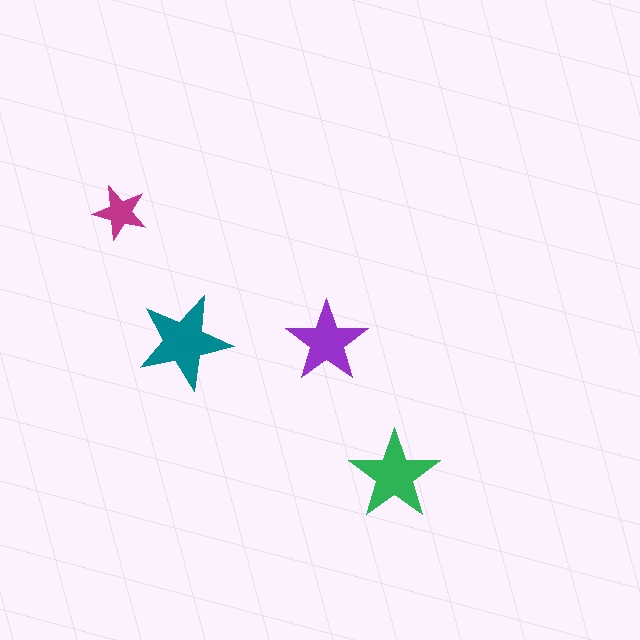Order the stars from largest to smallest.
the teal one, the green one, the purple one, the magenta one.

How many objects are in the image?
There are 4 objects in the image.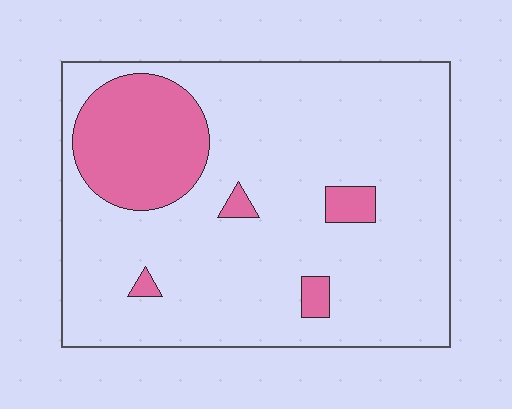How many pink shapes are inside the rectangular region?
5.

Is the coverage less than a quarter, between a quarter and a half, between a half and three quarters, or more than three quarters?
Less than a quarter.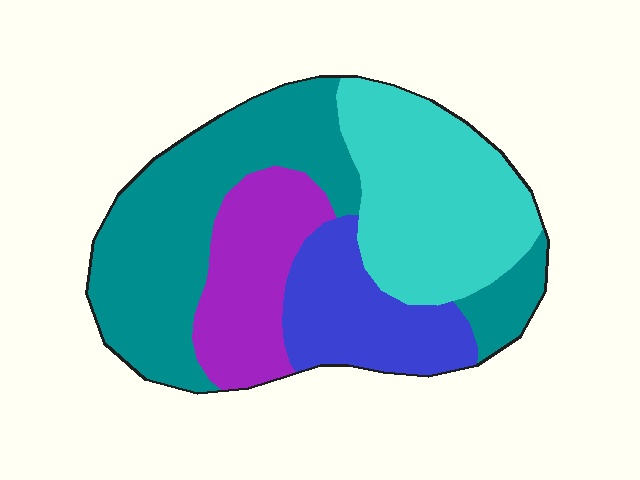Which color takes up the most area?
Teal, at roughly 40%.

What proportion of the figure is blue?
Blue takes up less than a quarter of the figure.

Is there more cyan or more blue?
Cyan.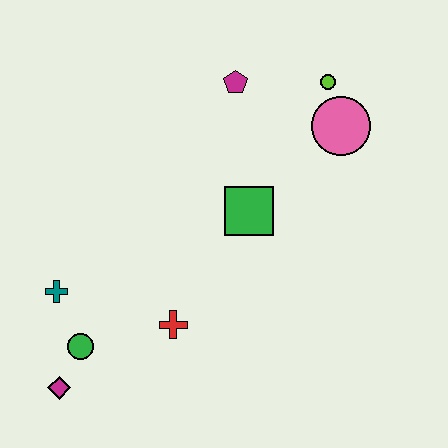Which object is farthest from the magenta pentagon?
The magenta diamond is farthest from the magenta pentagon.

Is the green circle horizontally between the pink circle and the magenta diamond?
Yes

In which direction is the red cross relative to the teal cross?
The red cross is to the right of the teal cross.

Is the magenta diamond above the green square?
No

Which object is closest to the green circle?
The magenta diamond is closest to the green circle.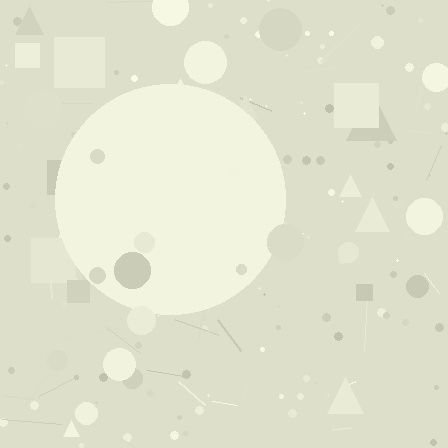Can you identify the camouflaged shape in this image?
The camouflaged shape is a circle.